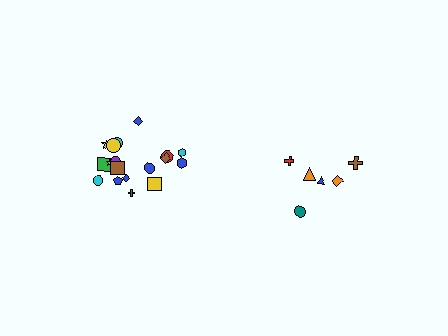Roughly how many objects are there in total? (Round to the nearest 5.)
Roughly 25 objects in total.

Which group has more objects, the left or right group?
The left group.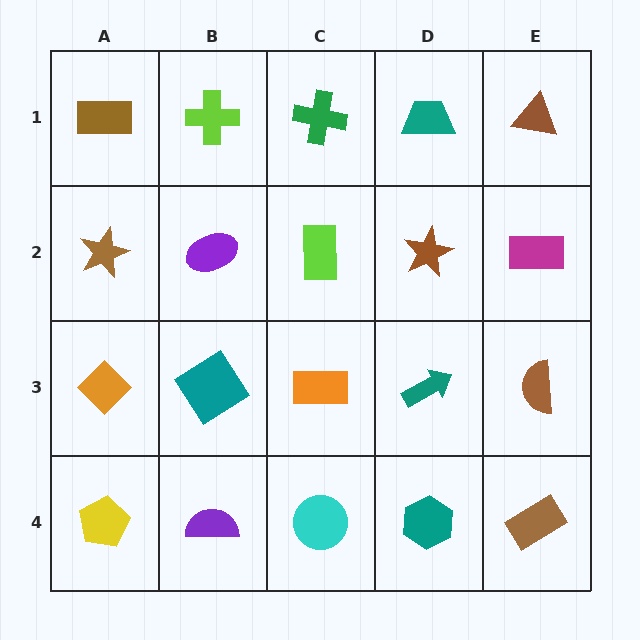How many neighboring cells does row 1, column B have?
3.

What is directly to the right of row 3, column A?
A teal diamond.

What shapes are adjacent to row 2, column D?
A teal trapezoid (row 1, column D), a teal arrow (row 3, column D), a lime rectangle (row 2, column C), a magenta rectangle (row 2, column E).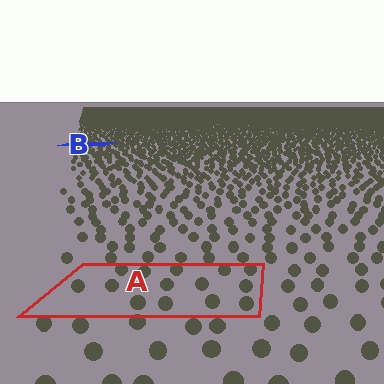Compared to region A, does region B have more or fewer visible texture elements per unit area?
Region B has more texture elements per unit area — they are packed more densely because it is farther away.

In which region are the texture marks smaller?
The texture marks are smaller in region B, because it is farther away.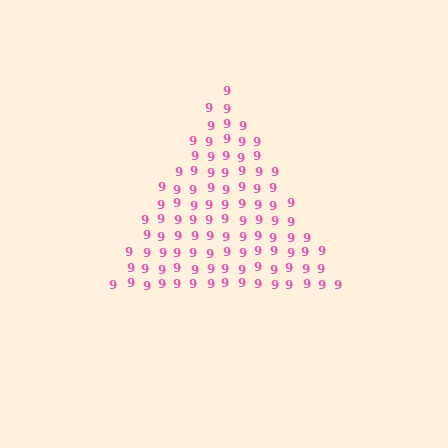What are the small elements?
The small elements are digit 9's.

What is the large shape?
The large shape is a triangle.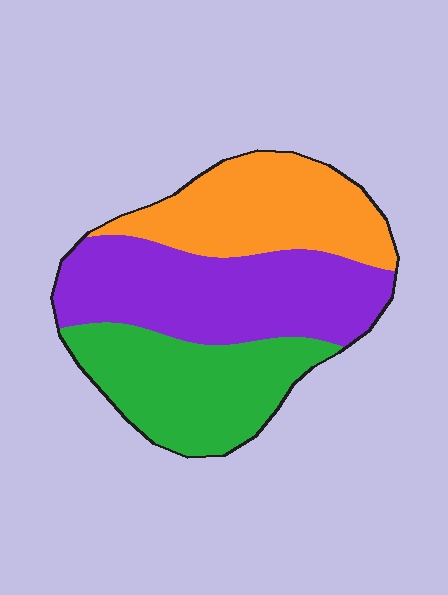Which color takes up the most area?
Purple, at roughly 40%.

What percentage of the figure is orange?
Orange takes up about one third (1/3) of the figure.